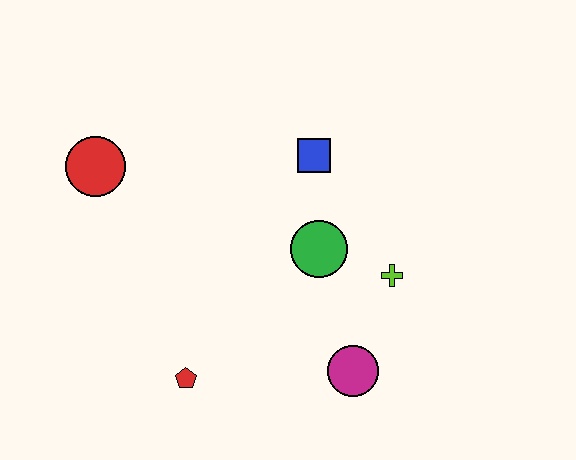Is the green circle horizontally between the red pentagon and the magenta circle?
Yes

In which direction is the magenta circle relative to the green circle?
The magenta circle is below the green circle.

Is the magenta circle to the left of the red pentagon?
No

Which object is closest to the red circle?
The blue square is closest to the red circle.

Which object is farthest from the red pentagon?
The blue square is farthest from the red pentagon.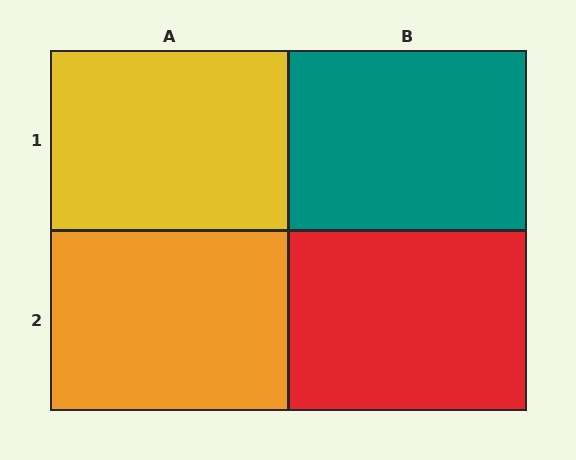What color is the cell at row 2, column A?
Orange.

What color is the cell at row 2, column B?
Red.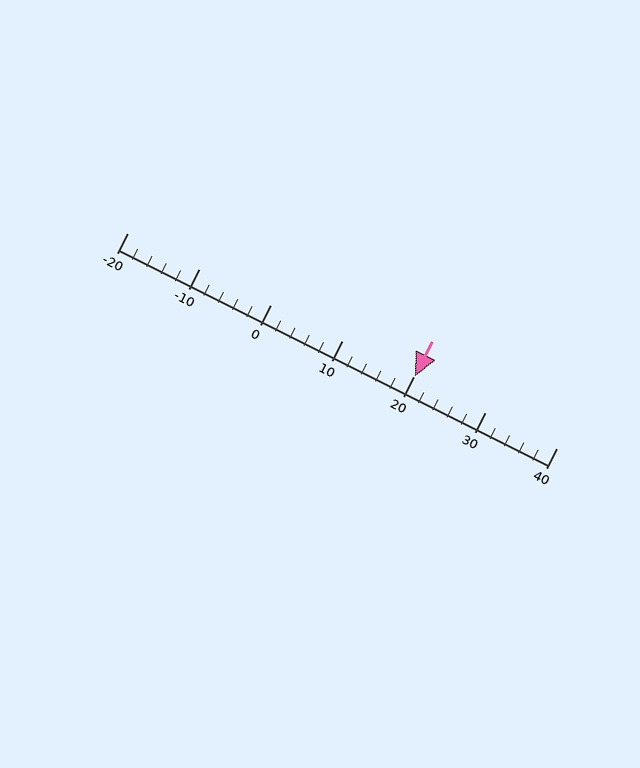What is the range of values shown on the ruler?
The ruler shows values from -20 to 40.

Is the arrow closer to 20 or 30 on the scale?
The arrow is closer to 20.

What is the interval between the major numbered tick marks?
The major tick marks are spaced 10 units apart.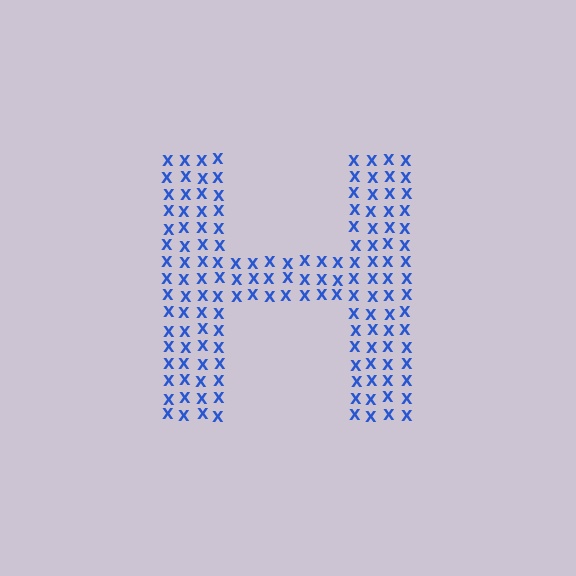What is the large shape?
The large shape is the letter H.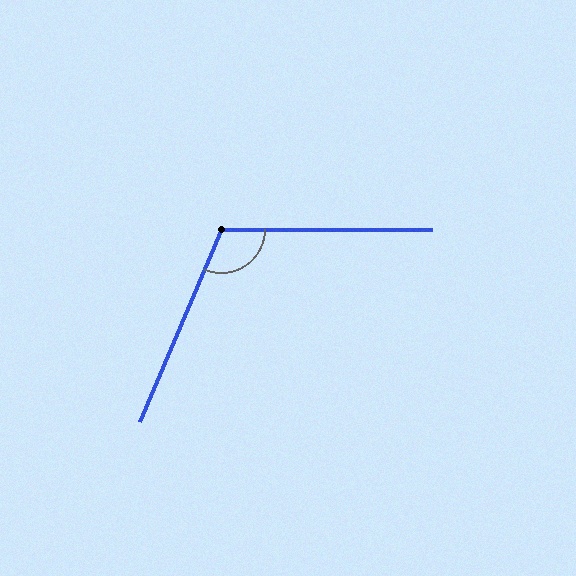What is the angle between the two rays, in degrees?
Approximately 113 degrees.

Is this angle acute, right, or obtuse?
It is obtuse.